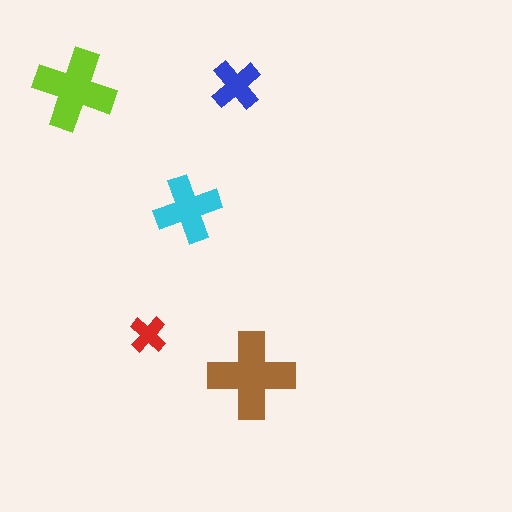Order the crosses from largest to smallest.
the brown one, the lime one, the cyan one, the blue one, the red one.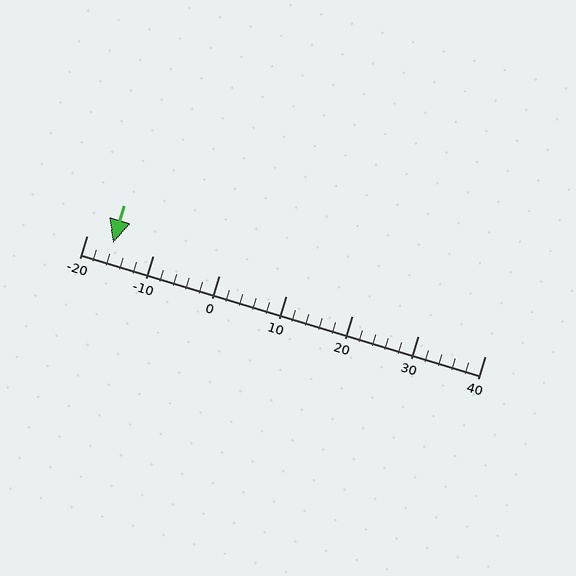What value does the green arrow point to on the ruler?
The green arrow points to approximately -16.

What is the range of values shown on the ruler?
The ruler shows values from -20 to 40.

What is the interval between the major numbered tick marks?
The major tick marks are spaced 10 units apart.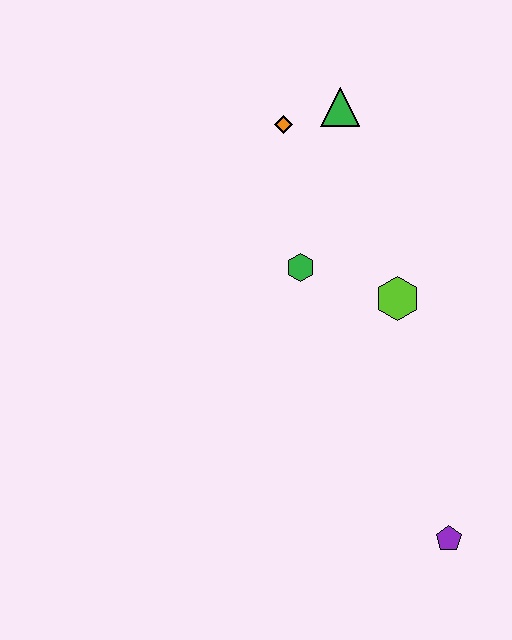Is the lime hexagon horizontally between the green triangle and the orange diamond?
No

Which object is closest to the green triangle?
The orange diamond is closest to the green triangle.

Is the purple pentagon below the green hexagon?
Yes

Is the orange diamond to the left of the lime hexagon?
Yes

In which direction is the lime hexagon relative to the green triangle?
The lime hexagon is below the green triangle.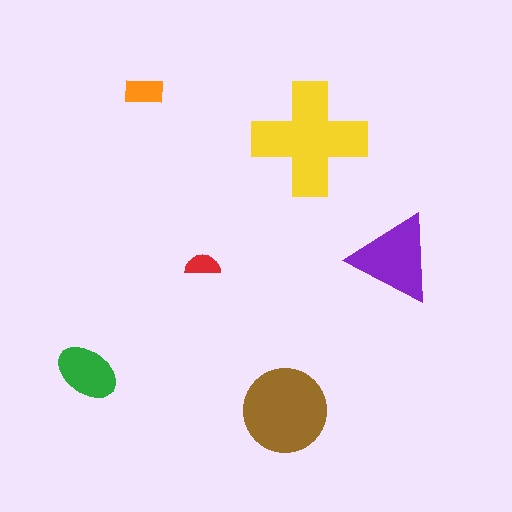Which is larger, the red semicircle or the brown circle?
The brown circle.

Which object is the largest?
The yellow cross.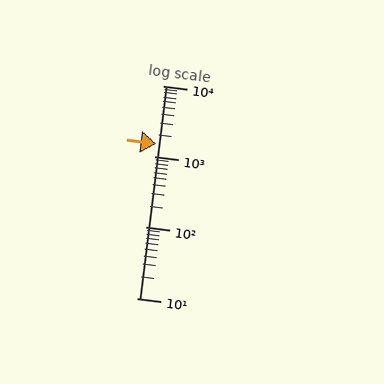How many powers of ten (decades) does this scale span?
The scale spans 3 decades, from 10 to 10000.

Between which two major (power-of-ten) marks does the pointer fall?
The pointer is between 1000 and 10000.